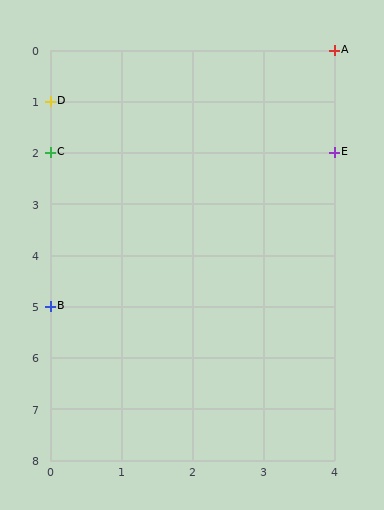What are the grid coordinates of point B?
Point B is at grid coordinates (0, 5).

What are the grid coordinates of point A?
Point A is at grid coordinates (4, 0).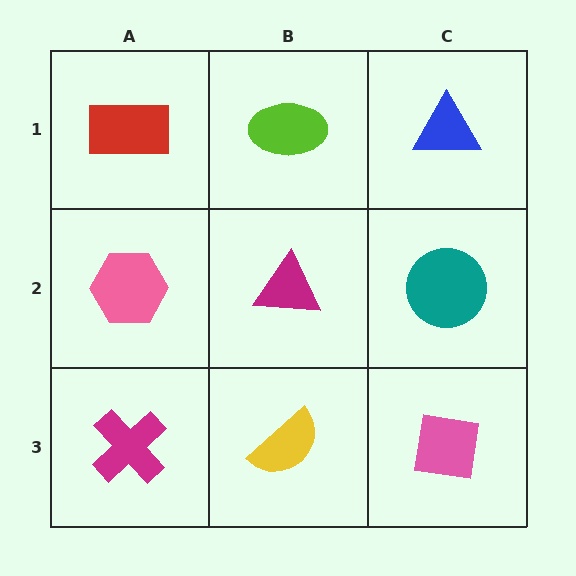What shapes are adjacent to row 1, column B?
A magenta triangle (row 2, column B), a red rectangle (row 1, column A), a blue triangle (row 1, column C).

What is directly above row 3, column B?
A magenta triangle.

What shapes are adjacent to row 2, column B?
A lime ellipse (row 1, column B), a yellow semicircle (row 3, column B), a pink hexagon (row 2, column A), a teal circle (row 2, column C).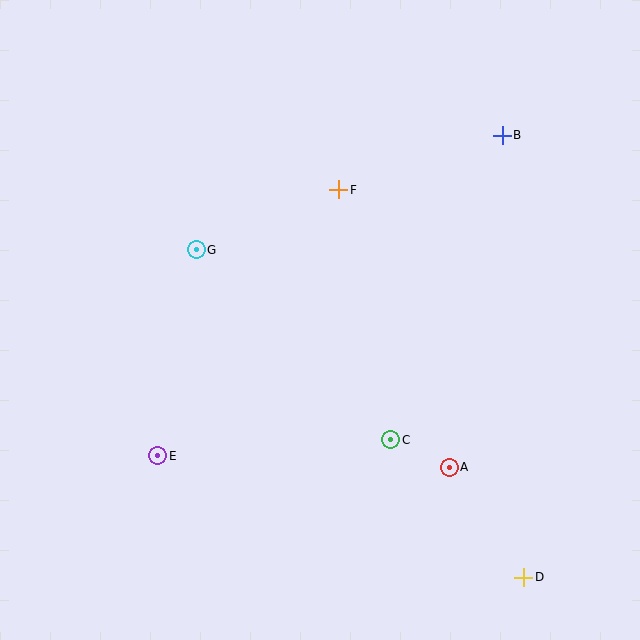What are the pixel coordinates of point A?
Point A is at (449, 467).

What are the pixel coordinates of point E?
Point E is at (158, 456).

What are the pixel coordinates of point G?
Point G is at (196, 250).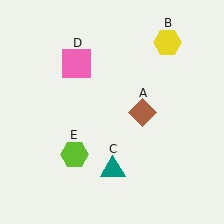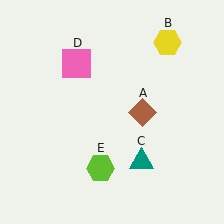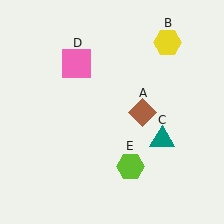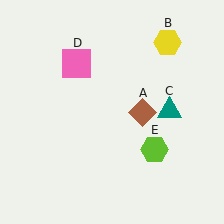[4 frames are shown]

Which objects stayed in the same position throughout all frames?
Brown diamond (object A) and yellow hexagon (object B) and pink square (object D) remained stationary.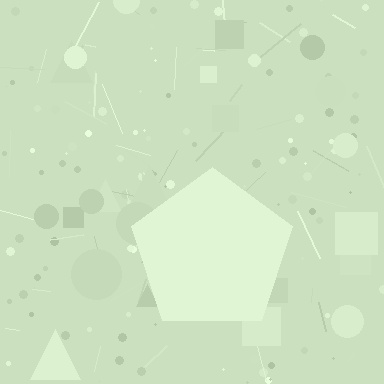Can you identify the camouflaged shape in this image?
The camouflaged shape is a pentagon.